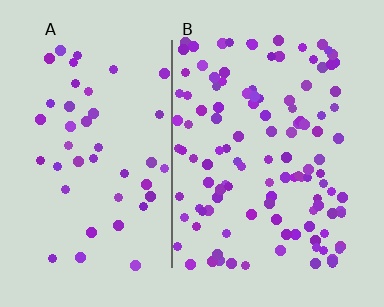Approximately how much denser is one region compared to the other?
Approximately 2.6× — region B over region A.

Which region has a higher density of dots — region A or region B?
B (the right).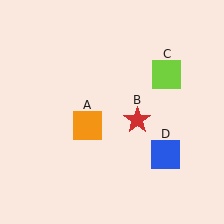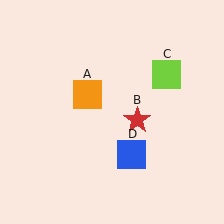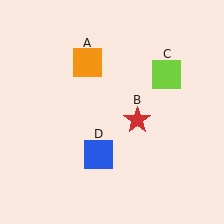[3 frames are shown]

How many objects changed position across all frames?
2 objects changed position: orange square (object A), blue square (object D).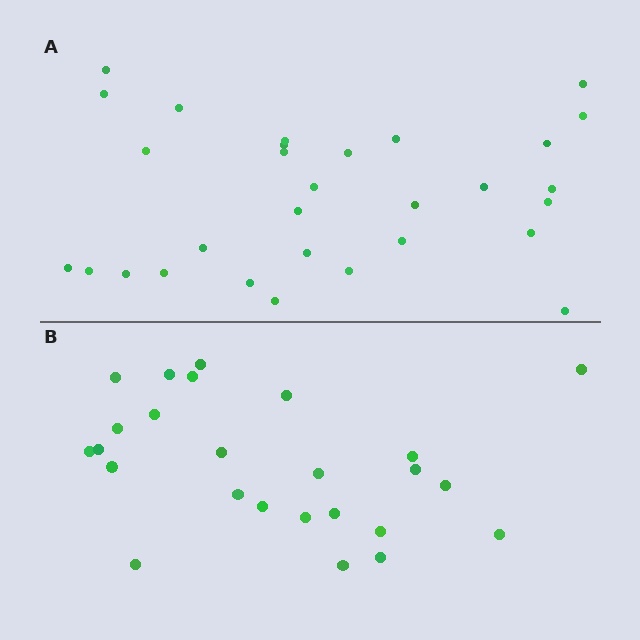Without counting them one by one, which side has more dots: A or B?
Region A (the top region) has more dots.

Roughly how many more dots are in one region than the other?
Region A has about 5 more dots than region B.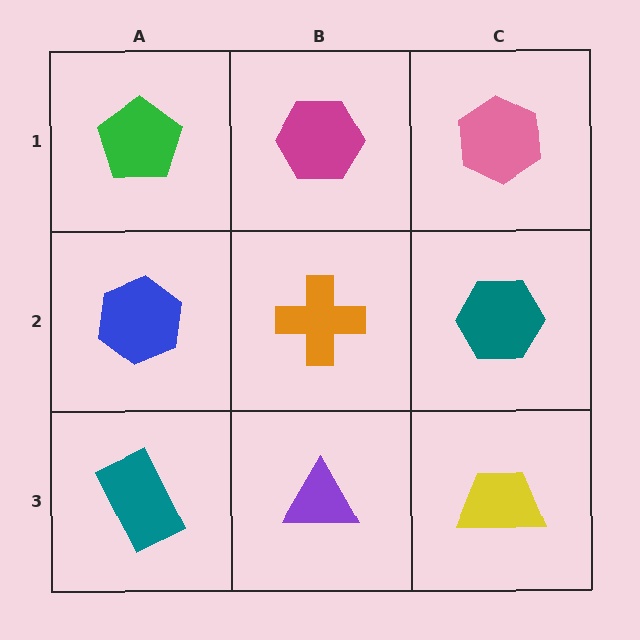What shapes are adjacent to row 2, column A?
A green pentagon (row 1, column A), a teal rectangle (row 3, column A), an orange cross (row 2, column B).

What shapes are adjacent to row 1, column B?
An orange cross (row 2, column B), a green pentagon (row 1, column A), a pink hexagon (row 1, column C).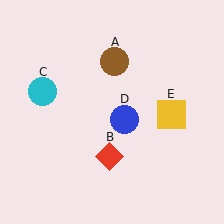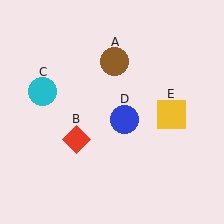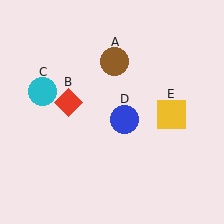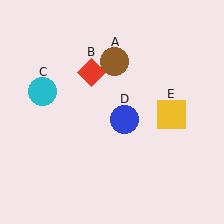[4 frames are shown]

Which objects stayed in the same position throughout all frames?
Brown circle (object A) and cyan circle (object C) and blue circle (object D) and yellow square (object E) remained stationary.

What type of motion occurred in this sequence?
The red diamond (object B) rotated clockwise around the center of the scene.